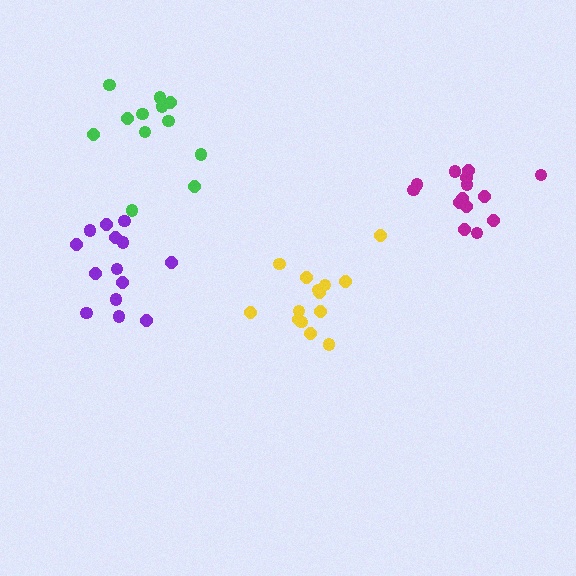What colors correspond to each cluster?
The clusters are colored: magenta, yellow, green, purple.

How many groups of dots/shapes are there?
There are 4 groups.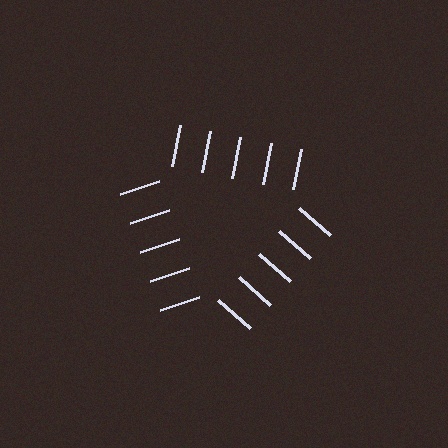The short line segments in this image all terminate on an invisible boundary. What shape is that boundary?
An illusory triangle — the line segments terminate on its edges but no continuous stroke is drawn.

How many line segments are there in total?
15 — 5 along each of the 3 edges.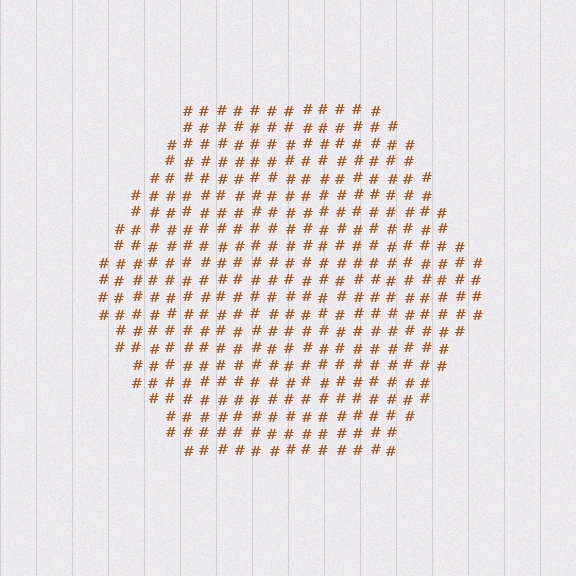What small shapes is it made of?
It is made of small hash symbols.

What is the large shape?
The large shape is a hexagon.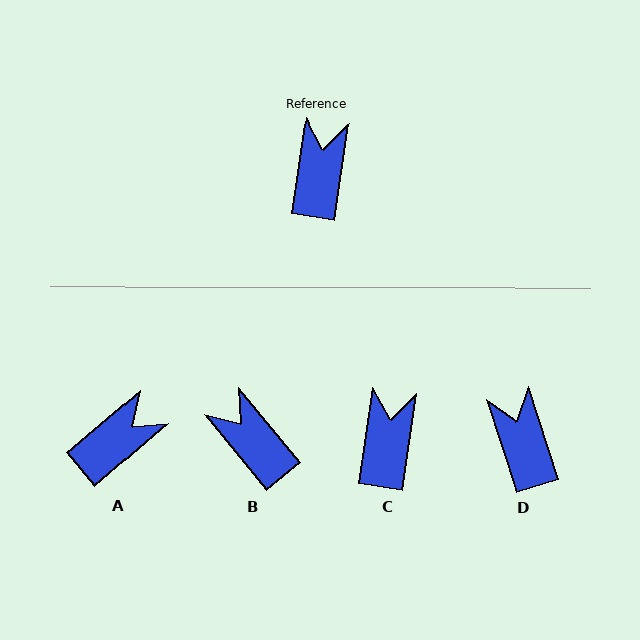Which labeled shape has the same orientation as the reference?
C.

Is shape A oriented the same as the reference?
No, it is off by about 41 degrees.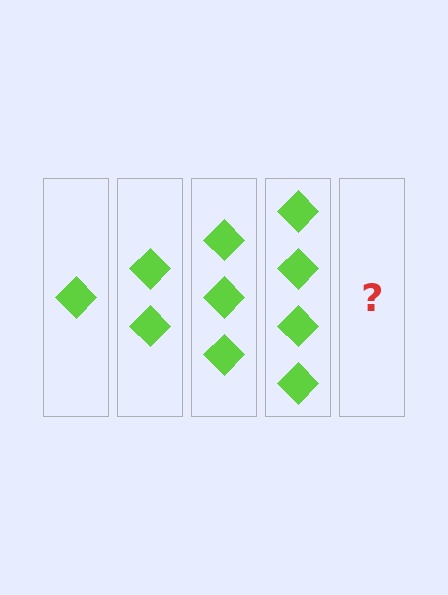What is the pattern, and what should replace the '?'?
The pattern is that each step adds one more diamond. The '?' should be 5 diamonds.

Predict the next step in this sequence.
The next step is 5 diamonds.